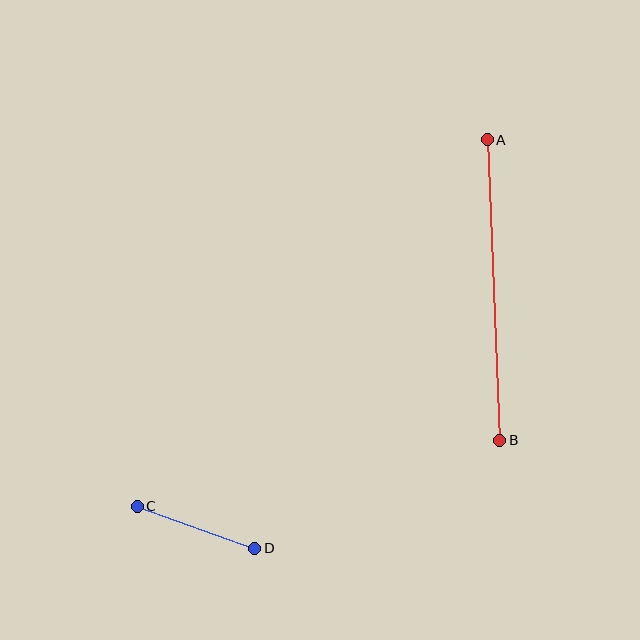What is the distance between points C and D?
The distance is approximately 125 pixels.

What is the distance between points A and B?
The distance is approximately 301 pixels.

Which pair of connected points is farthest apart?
Points A and B are farthest apart.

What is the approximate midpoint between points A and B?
The midpoint is at approximately (494, 290) pixels.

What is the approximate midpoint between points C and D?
The midpoint is at approximately (196, 527) pixels.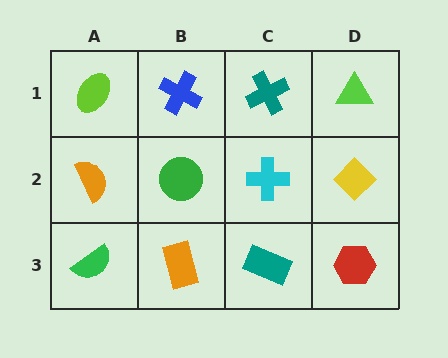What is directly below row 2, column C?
A teal rectangle.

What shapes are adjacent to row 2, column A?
A lime ellipse (row 1, column A), a green semicircle (row 3, column A), a green circle (row 2, column B).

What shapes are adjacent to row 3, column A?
An orange semicircle (row 2, column A), an orange rectangle (row 3, column B).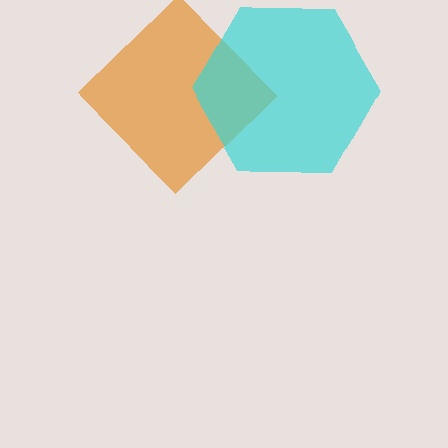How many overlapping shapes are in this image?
There are 2 overlapping shapes in the image.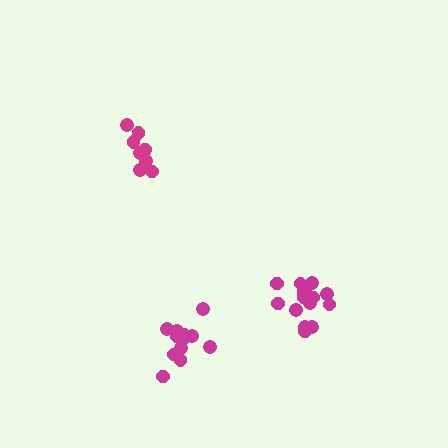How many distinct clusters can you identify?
There are 3 distinct clusters.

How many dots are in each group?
Group 1: 13 dots, Group 2: 15 dots, Group 3: 10 dots (38 total).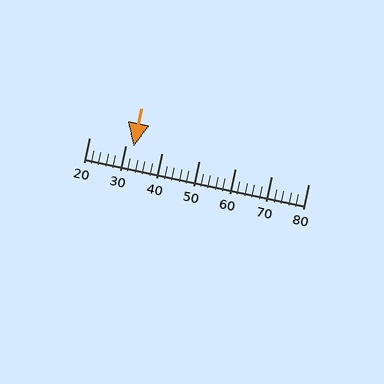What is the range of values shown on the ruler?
The ruler shows values from 20 to 80.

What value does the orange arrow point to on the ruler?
The orange arrow points to approximately 32.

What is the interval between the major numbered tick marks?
The major tick marks are spaced 10 units apart.